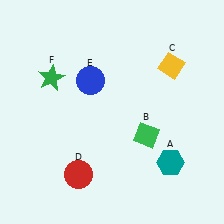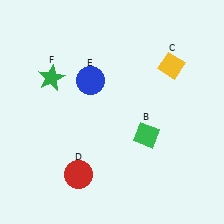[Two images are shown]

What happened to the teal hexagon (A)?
The teal hexagon (A) was removed in Image 2. It was in the bottom-right area of Image 1.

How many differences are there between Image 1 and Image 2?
There is 1 difference between the two images.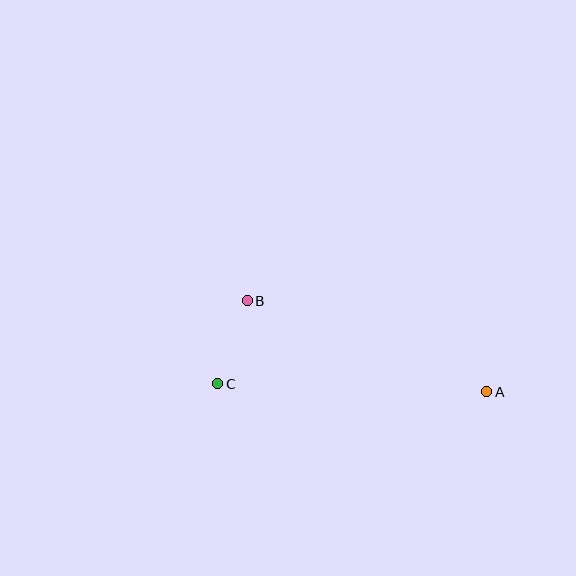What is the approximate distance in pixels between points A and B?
The distance between A and B is approximately 256 pixels.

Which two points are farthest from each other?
Points A and C are farthest from each other.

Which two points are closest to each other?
Points B and C are closest to each other.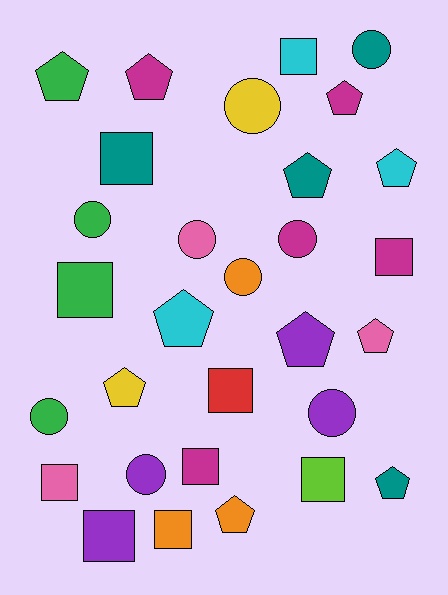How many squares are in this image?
There are 10 squares.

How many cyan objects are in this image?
There are 3 cyan objects.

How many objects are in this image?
There are 30 objects.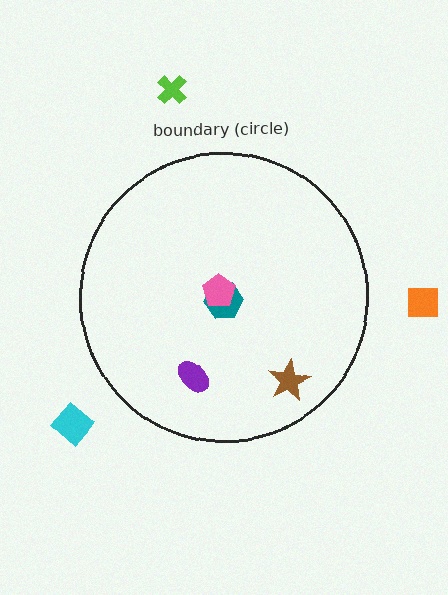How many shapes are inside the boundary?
4 inside, 3 outside.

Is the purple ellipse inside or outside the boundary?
Inside.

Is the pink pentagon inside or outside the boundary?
Inside.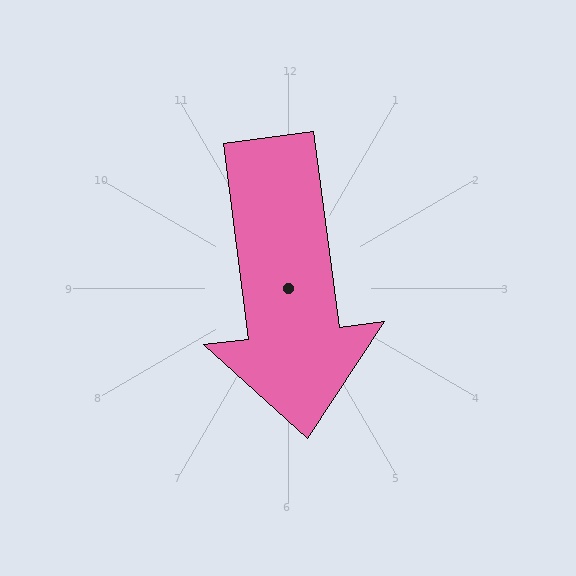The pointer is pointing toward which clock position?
Roughly 6 o'clock.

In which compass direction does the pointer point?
South.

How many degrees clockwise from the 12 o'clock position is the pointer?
Approximately 173 degrees.